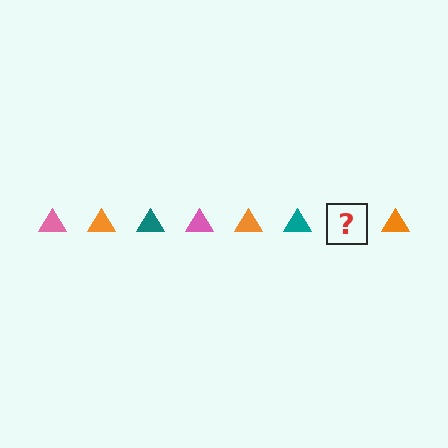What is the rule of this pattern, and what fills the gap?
The rule is that the pattern cycles through pink, orange, teal triangles. The gap should be filled with a pink triangle.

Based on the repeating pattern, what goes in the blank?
The blank should be a pink triangle.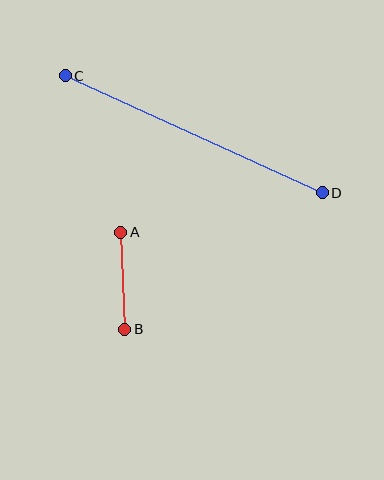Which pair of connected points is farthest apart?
Points C and D are farthest apart.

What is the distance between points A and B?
The distance is approximately 97 pixels.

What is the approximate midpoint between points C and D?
The midpoint is at approximately (194, 134) pixels.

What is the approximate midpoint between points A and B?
The midpoint is at approximately (123, 281) pixels.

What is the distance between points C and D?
The distance is approximately 282 pixels.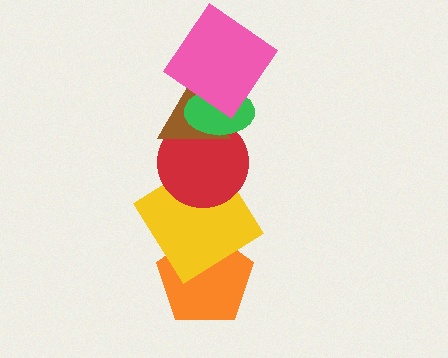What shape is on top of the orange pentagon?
The yellow diamond is on top of the orange pentagon.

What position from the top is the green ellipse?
The green ellipse is 2nd from the top.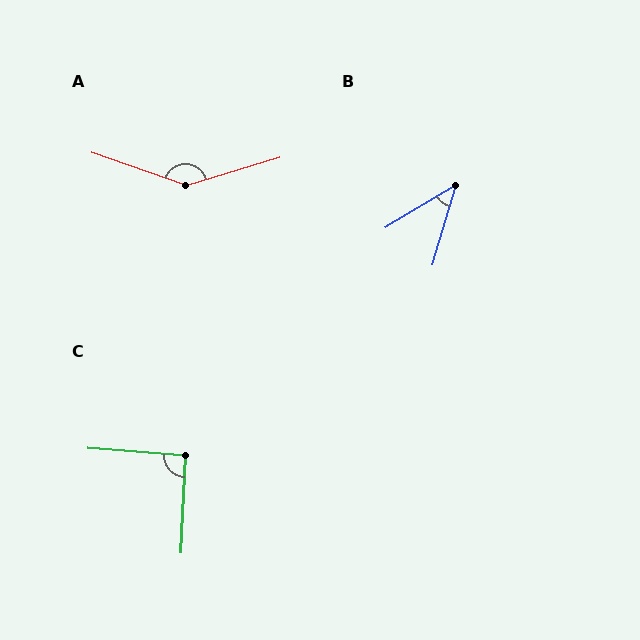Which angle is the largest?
A, at approximately 144 degrees.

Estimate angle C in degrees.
Approximately 92 degrees.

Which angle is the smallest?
B, at approximately 43 degrees.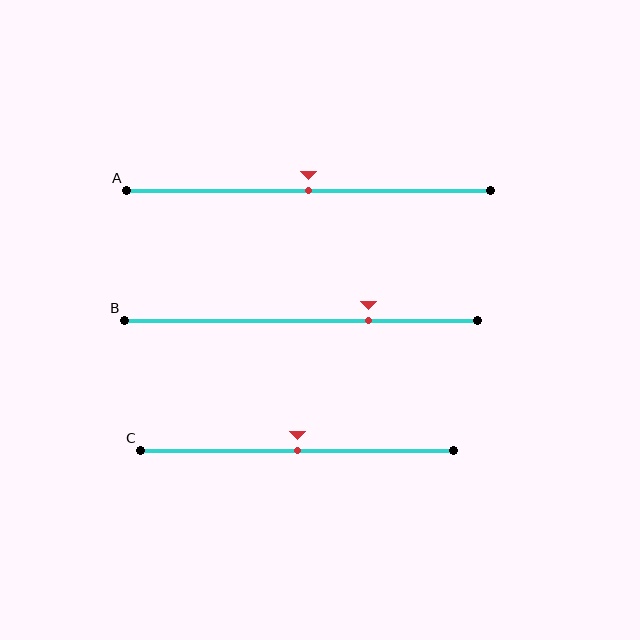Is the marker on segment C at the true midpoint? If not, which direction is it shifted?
Yes, the marker on segment C is at the true midpoint.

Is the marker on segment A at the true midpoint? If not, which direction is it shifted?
Yes, the marker on segment A is at the true midpoint.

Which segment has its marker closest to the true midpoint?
Segment A has its marker closest to the true midpoint.